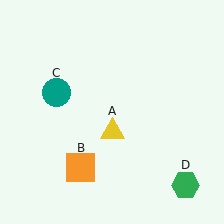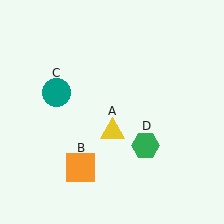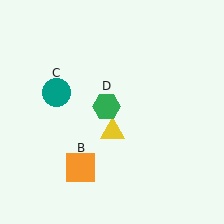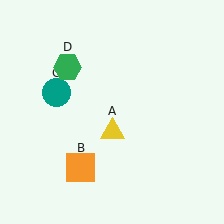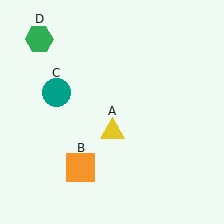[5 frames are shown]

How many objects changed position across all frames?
1 object changed position: green hexagon (object D).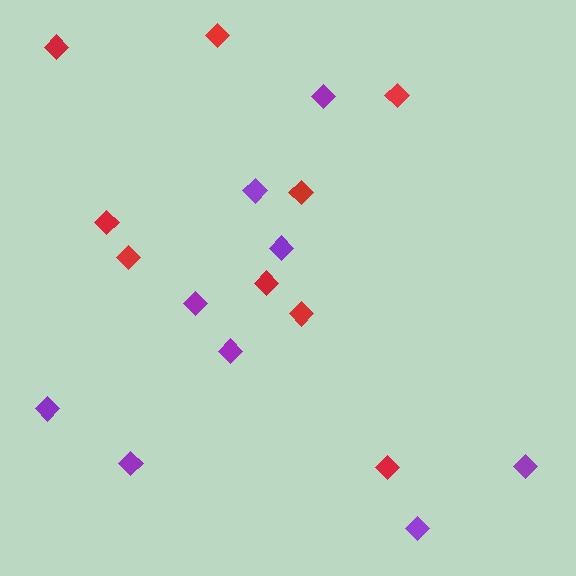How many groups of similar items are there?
There are 2 groups: one group of purple diamonds (9) and one group of red diamonds (9).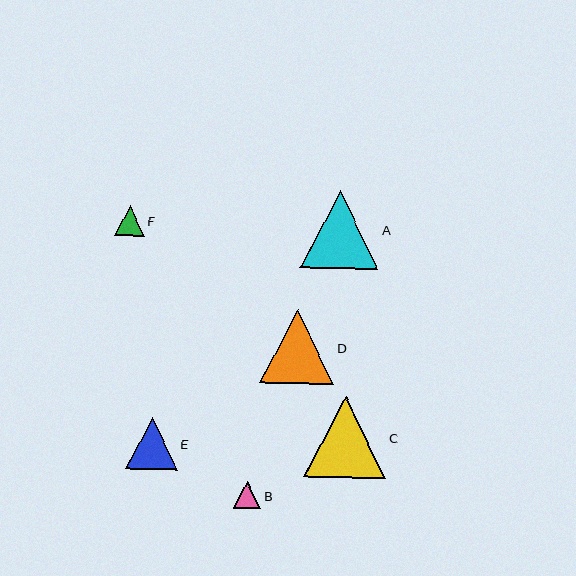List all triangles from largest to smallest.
From largest to smallest: C, A, D, E, F, B.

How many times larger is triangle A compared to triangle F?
Triangle A is approximately 2.6 times the size of triangle F.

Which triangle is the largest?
Triangle C is the largest with a size of approximately 82 pixels.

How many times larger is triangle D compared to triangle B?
Triangle D is approximately 2.7 times the size of triangle B.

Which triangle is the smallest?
Triangle B is the smallest with a size of approximately 28 pixels.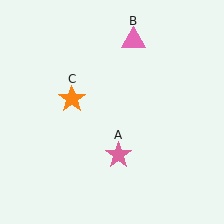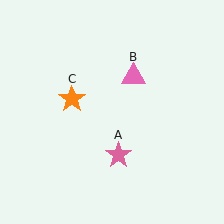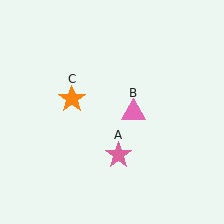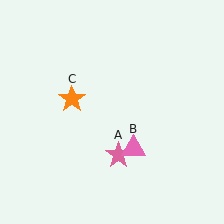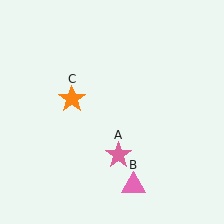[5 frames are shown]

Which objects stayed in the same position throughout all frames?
Pink star (object A) and orange star (object C) remained stationary.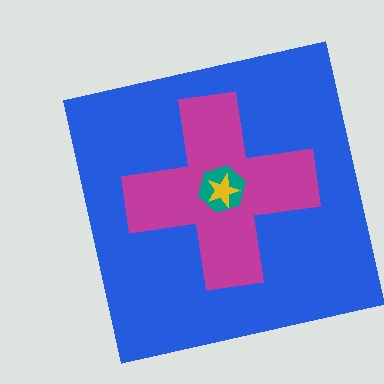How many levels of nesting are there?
4.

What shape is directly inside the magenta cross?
The teal hexagon.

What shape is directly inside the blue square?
The magenta cross.